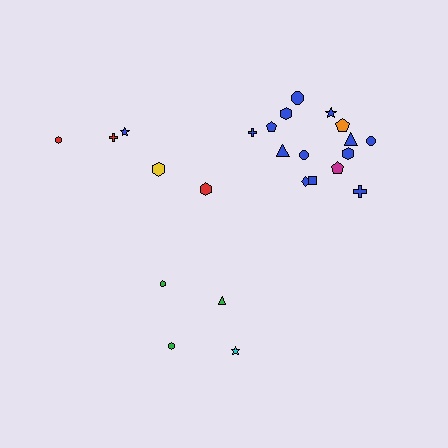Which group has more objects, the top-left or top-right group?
The top-right group.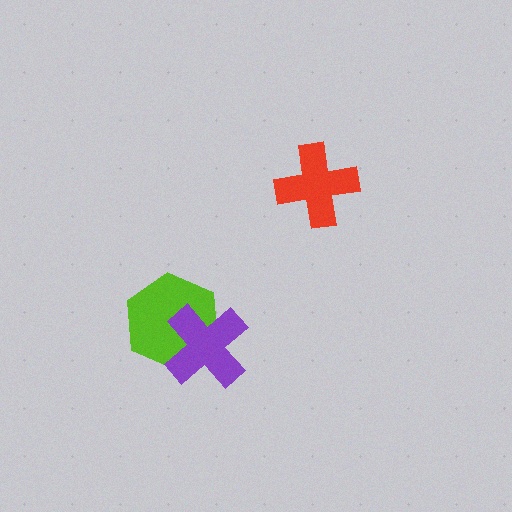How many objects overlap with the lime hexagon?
1 object overlaps with the lime hexagon.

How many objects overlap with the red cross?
0 objects overlap with the red cross.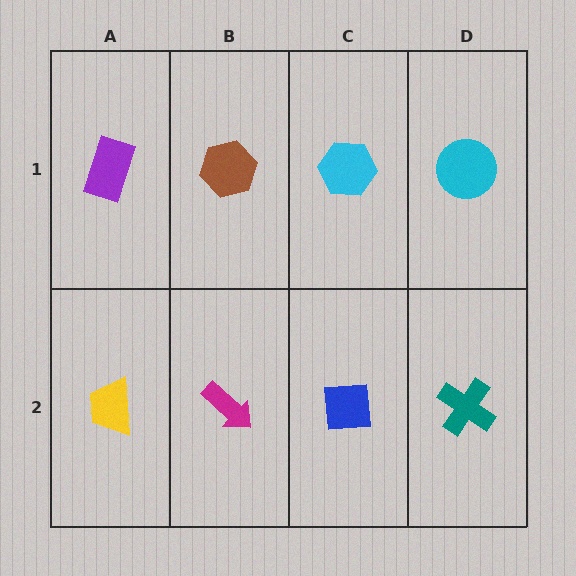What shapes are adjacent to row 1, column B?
A magenta arrow (row 2, column B), a purple rectangle (row 1, column A), a cyan hexagon (row 1, column C).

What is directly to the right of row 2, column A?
A magenta arrow.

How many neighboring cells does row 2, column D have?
2.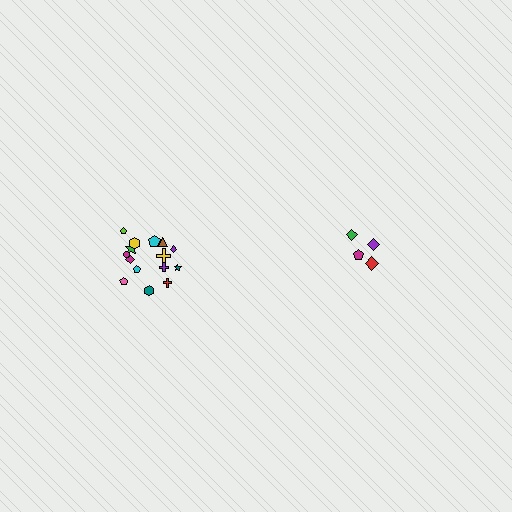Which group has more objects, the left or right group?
The left group.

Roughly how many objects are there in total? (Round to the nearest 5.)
Roughly 20 objects in total.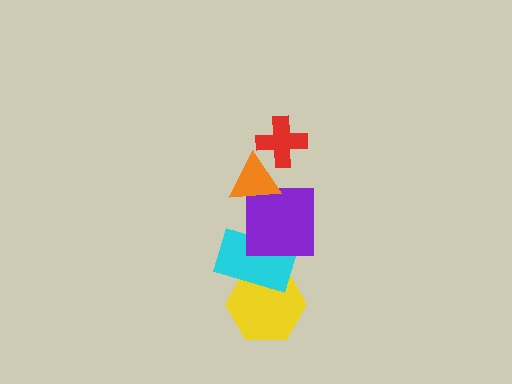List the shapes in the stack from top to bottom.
From top to bottom: the red cross, the orange triangle, the purple square, the cyan rectangle, the yellow hexagon.